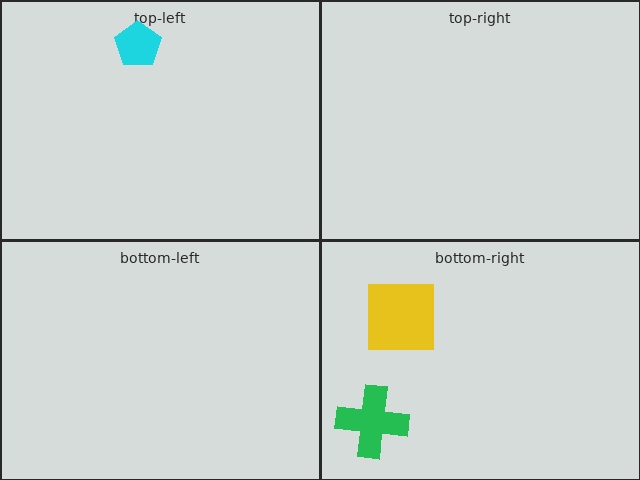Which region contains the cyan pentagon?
The top-left region.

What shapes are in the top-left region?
The cyan pentagon.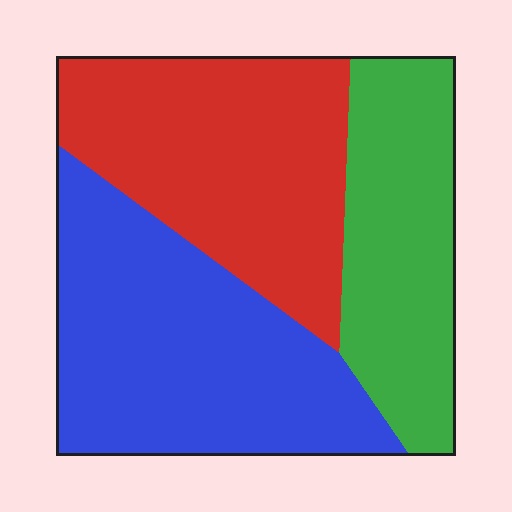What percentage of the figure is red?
Red takes up between a quarter and a half of the figure.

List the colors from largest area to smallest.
From largest to smallest: blue, red, green.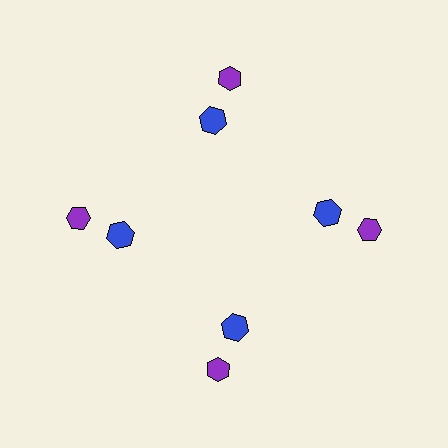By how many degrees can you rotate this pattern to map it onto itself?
The pattern maps onto itself every 90 degrees of rotation.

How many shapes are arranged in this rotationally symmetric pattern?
There are 8 shapes, arranged in 4 groups of 2.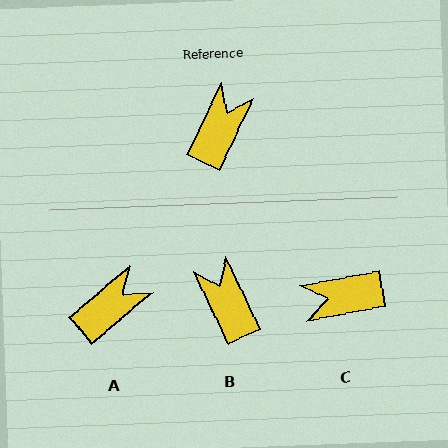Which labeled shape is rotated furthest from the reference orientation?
C, about 126 degrees away.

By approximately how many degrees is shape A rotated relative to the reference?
Approximately 23 degrees clockwise.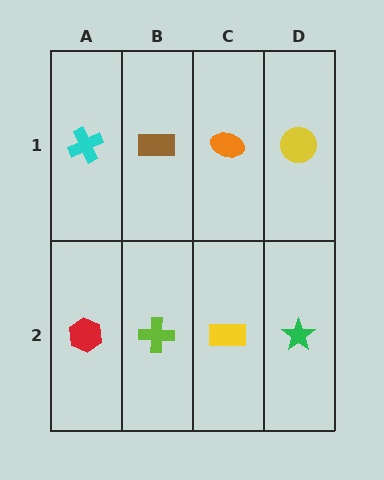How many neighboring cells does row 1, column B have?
3.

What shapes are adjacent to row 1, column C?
A yellow rectangle (row 2, column C), a brown rectangle (row 1, column B), a yellow circle (row 1, column D).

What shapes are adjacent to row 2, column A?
A cyan cross (row 1, column A), a lime cross (row 2, column B).